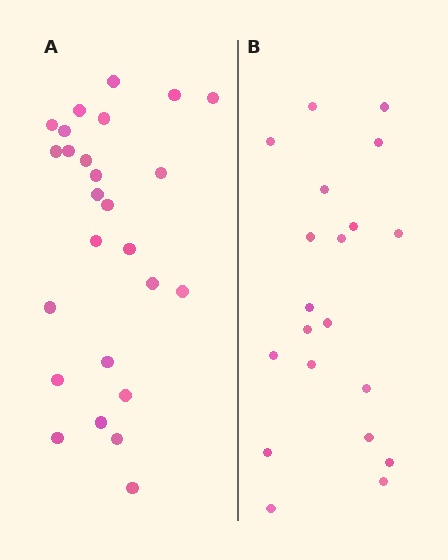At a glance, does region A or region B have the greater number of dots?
Region A (the left region) has more dots.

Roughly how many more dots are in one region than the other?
Region A has about 6 more dots than region B.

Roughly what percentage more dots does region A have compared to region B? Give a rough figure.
About 30% more.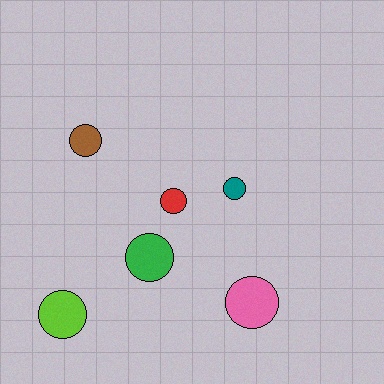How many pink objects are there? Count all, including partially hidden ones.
There is 1 pink object.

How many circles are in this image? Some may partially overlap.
There are 6 circles.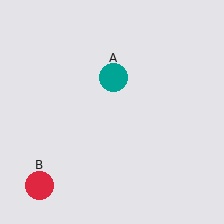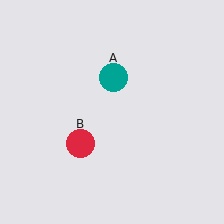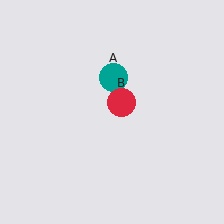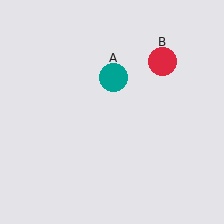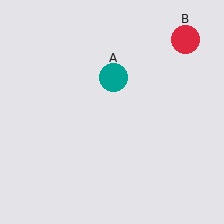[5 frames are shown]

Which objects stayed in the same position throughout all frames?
Teal circle (object A) remained stationary.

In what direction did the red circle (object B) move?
The red circle (object B) moved up and to the right.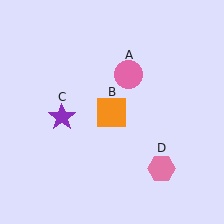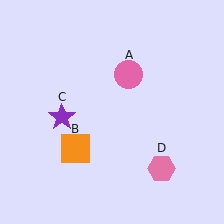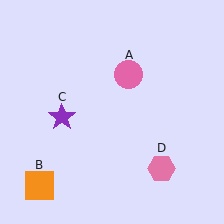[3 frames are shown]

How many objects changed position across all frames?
1 object changed position: orange square (object B).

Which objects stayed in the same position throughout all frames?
Pink circle (object A) and purple star (object C) and pink hexagon (object D) remained stationary.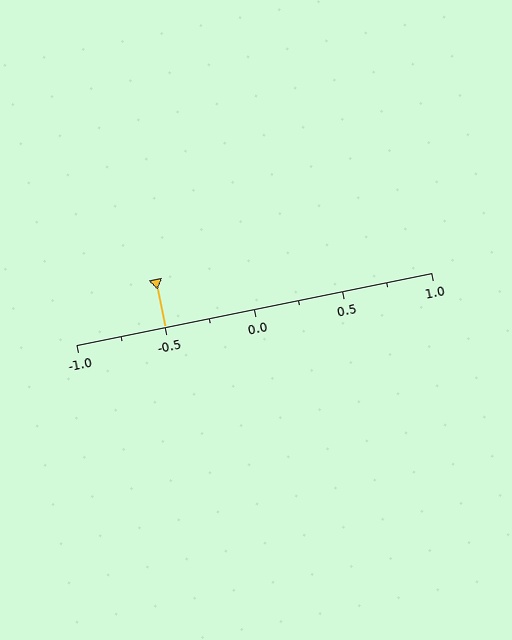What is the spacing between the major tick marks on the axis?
The major ticks are spaced 0.5 apart.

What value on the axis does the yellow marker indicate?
The marker indicates approximately -0.5.